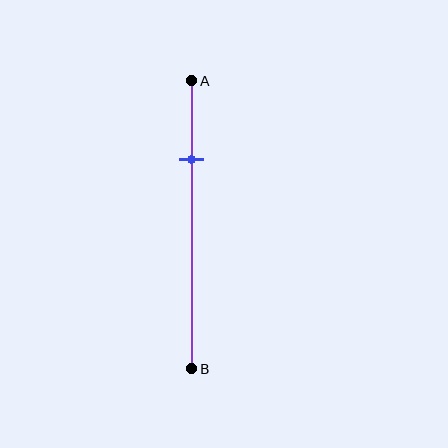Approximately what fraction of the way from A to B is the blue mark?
The blue mark is approximately 25% of the way from A to B.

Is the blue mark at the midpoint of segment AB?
No, the mark is at about 25% from A, not at the 50% midpoint.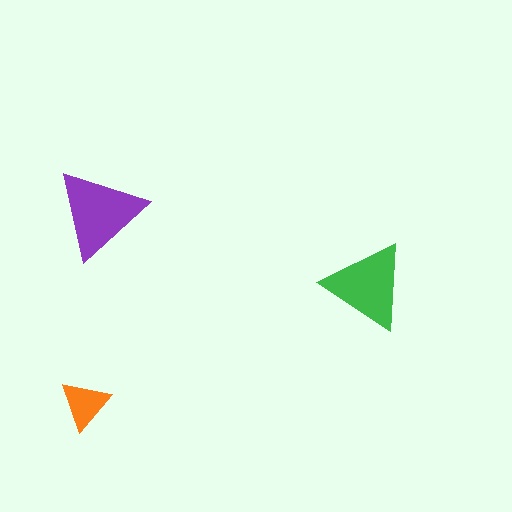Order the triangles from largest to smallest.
the purple one, the green one, the orange one.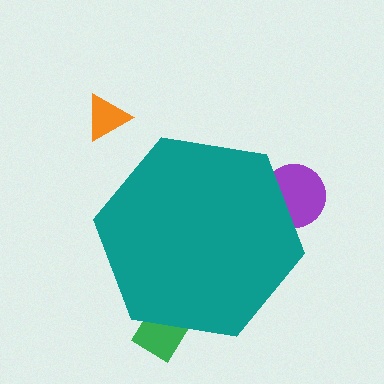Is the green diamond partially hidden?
Yes, the green diamond is partially hidden behind the teal hexagon.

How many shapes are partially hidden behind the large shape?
2 shapes are partially hidden.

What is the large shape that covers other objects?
A teal hexagon.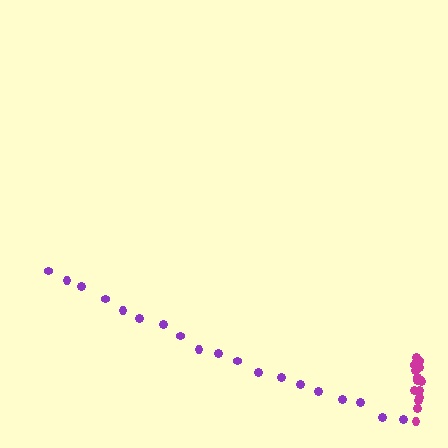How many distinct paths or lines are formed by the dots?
There are 2 distinct paths.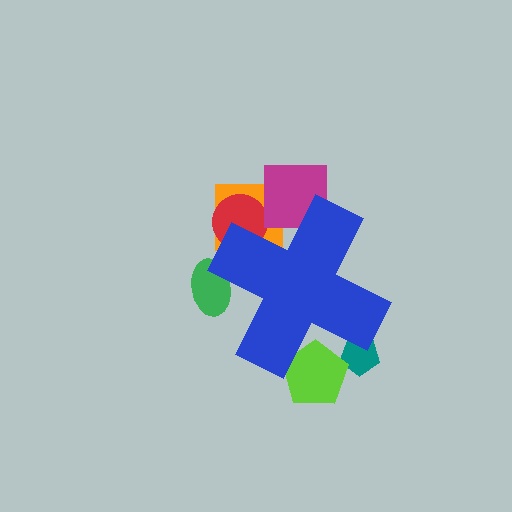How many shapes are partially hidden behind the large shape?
6 shapes are partially hidden.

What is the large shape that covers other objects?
A blue cross.